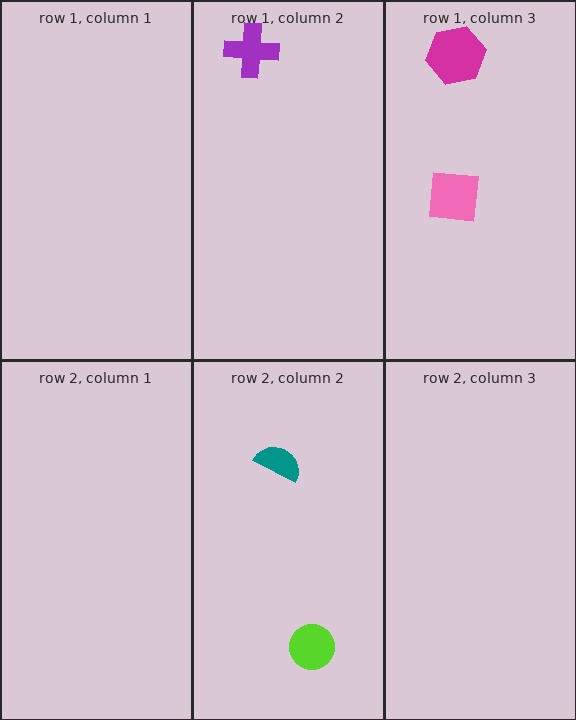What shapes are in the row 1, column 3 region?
The pink square, the magenta hexagon.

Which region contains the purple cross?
The row 1, column 2 region.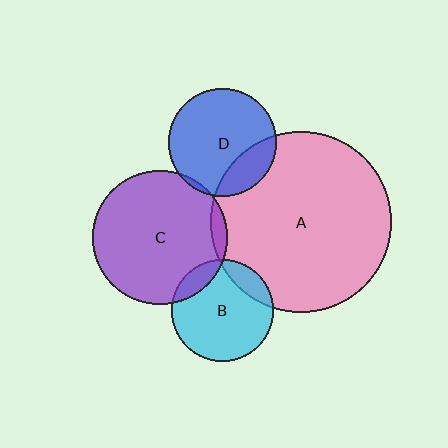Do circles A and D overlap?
Yes.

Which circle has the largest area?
Circle A (pink).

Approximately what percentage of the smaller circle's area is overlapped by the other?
Approximately 20%.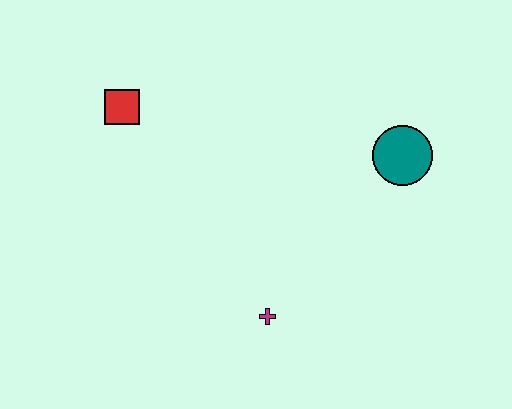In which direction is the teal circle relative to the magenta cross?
The teal circle is above the magenta cross.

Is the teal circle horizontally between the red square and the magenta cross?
No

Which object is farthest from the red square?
The teal circle is farthest from the red square.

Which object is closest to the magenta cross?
The teal circle is closest to the magenta cross.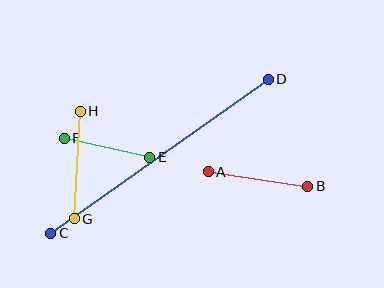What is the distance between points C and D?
The distance is approximately 267 pixels.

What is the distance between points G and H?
The distance is approximately 107 pixels.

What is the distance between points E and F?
The distance is approximately 88 pixels.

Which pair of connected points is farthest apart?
Points C and D are farthest apart.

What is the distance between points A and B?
The distance is approximately 100 pixels.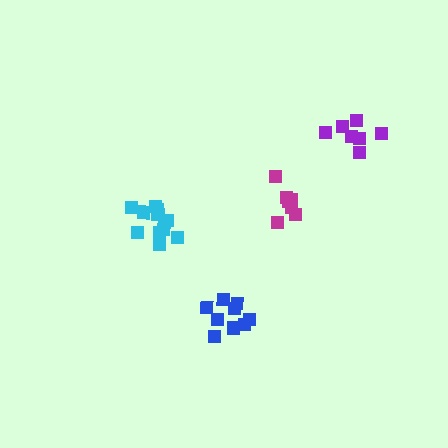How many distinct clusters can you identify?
There are 4 distinct clusters.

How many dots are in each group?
Group 1: 7 dots, Group 2: 12 dots, Group 3: 9 dots, Group 4: 7 dots (35 total).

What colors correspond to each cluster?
The clusters are colored: magenta, cyan, blue, purple.